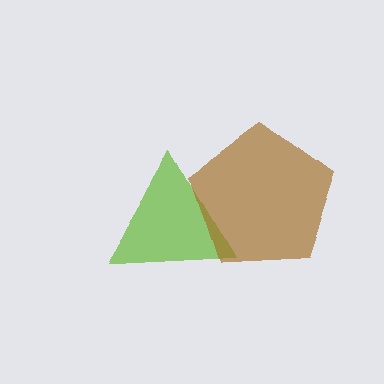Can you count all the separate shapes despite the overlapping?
Yes, there are 2 separate shapes.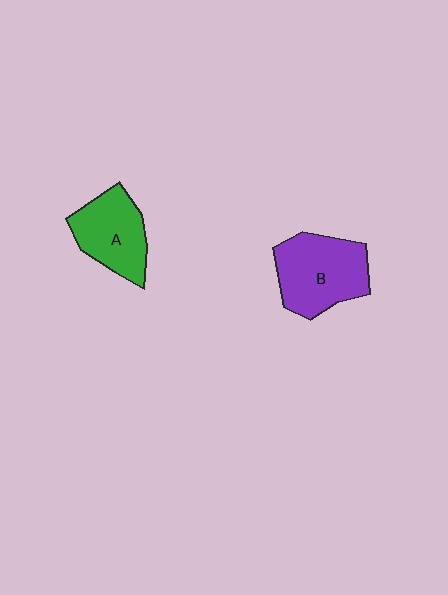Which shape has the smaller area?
Shape A (green).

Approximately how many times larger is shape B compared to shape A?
Approximately 1.2 times.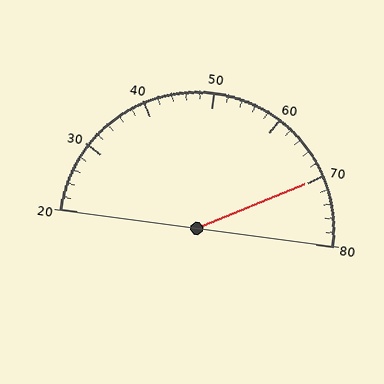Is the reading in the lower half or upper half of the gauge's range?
The reading is in the upper half of the range (20 to 80).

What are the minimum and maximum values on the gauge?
The gauge ranges from 20 to 80.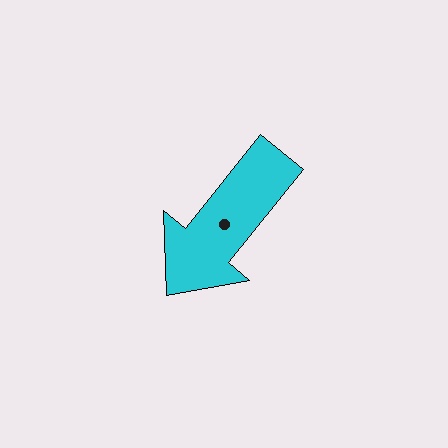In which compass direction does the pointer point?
Southwest.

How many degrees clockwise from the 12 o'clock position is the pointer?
Approximately 219 degrees.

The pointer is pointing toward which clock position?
Roughly 7 o'clock.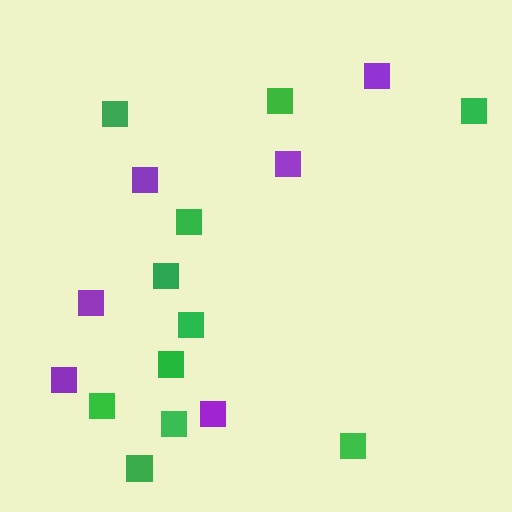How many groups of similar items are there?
There are 2 groups: one group of purple squares (6) and one group of green squares (11).